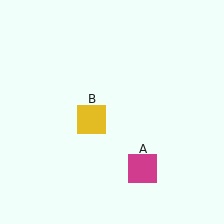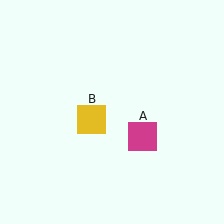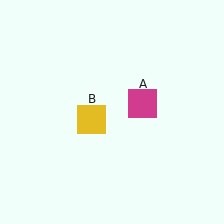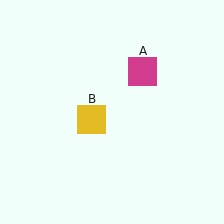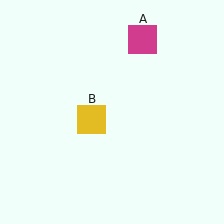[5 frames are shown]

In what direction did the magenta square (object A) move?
The magenta square (object A) moved up.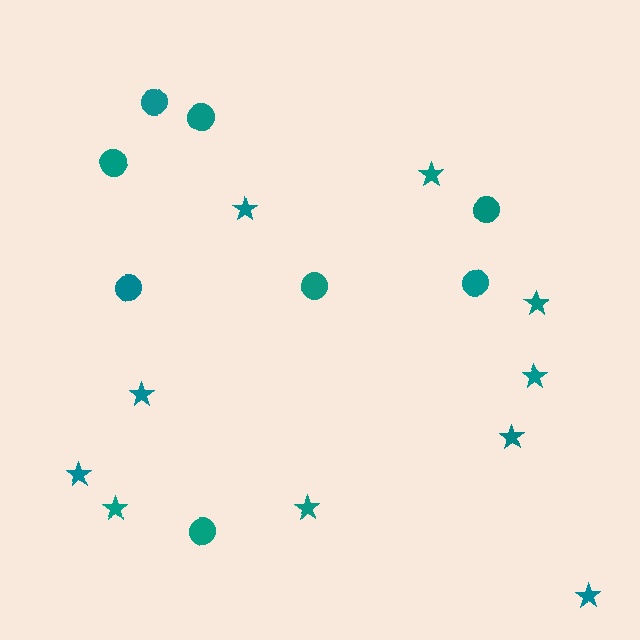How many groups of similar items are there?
There are 2 groups: one group of stars (10) and one group of circles (8).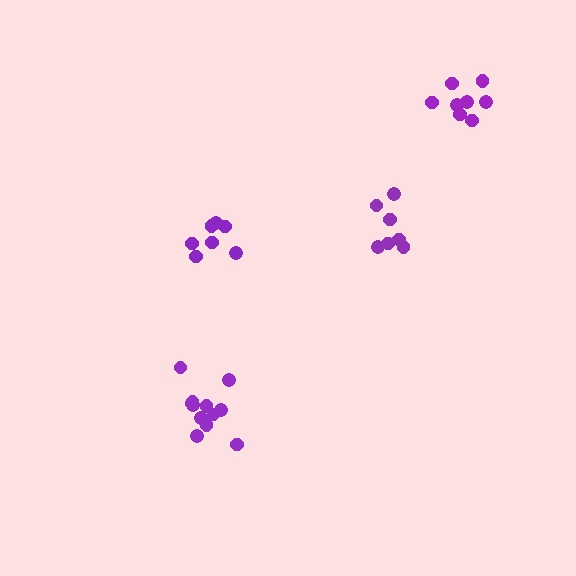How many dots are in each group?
Group 1: 12 dots, Group 2: 7 dots, Group 3: 7 dots, Group 4: 8 dots (34 total).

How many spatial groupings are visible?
There are 4 spatial groupings.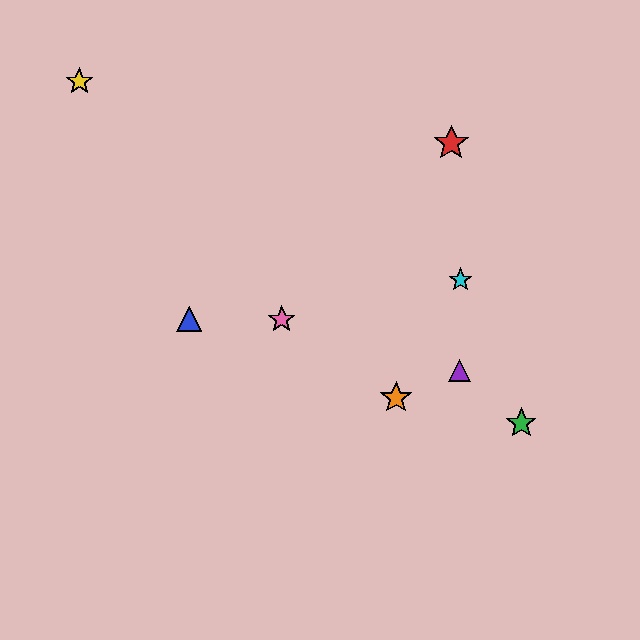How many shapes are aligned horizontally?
2 shapes (the blue triangle, the pink star) are aligned horizontally.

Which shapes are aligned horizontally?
The blue triangle, the pink star are aligned horizontally.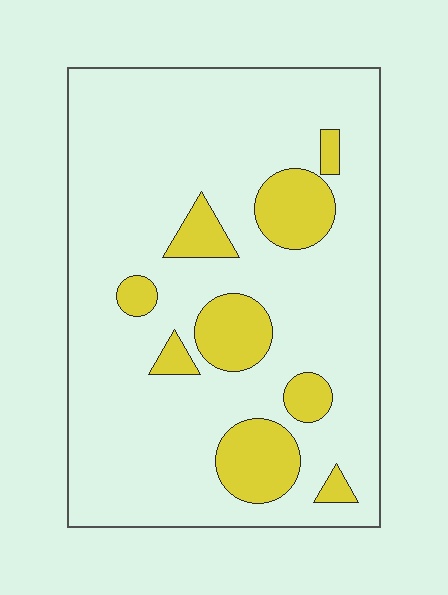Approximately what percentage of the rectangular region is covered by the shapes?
Approximately 15%.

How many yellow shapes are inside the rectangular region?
9.